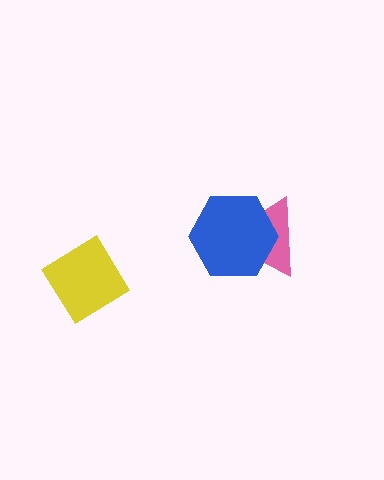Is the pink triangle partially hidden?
Yes, it is partially covered by another shape.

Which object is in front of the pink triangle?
The blue hexagon is in front of the pink triangle.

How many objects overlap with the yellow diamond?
0 objects overlap with the yellow diamond.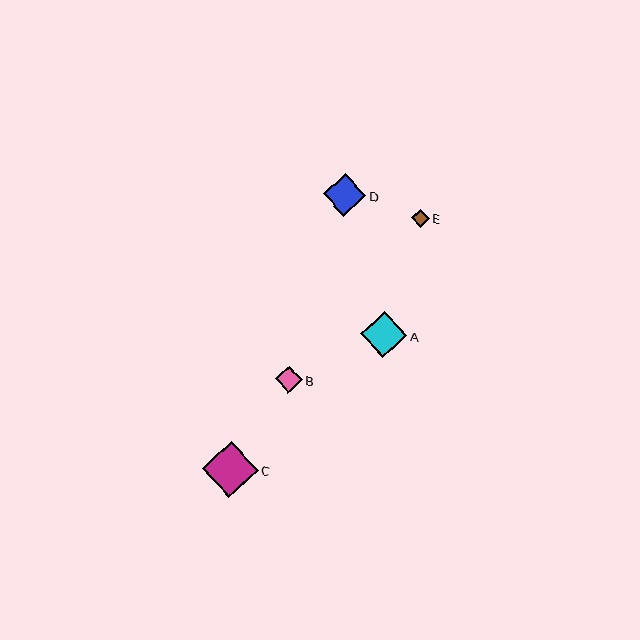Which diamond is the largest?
Diamond C is the largest with a size of approximately 56 pixels.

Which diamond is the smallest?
Diamond E is the smallest with a size of approximately 18 pixels.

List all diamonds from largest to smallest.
From largest to smallest: C, A, D, B, E.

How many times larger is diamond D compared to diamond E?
Diamond D is approximately 2.4 times the size of diamond E.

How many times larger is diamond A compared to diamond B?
Diamond A is approximately 1.7 times the size of diamond B.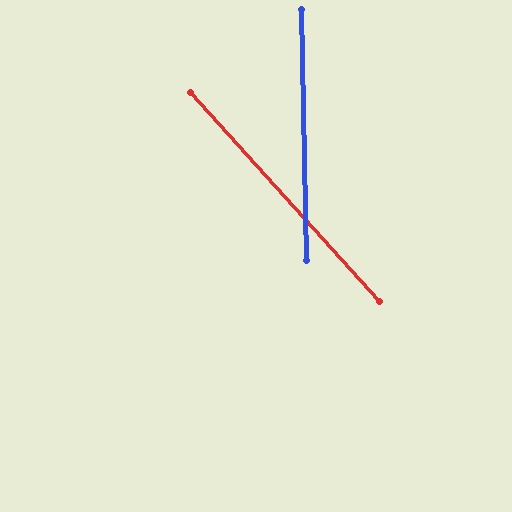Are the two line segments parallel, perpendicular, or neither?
Neither parallel nor perpendicular — they differ by about 41°.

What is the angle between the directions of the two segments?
Approximately 41 degrees.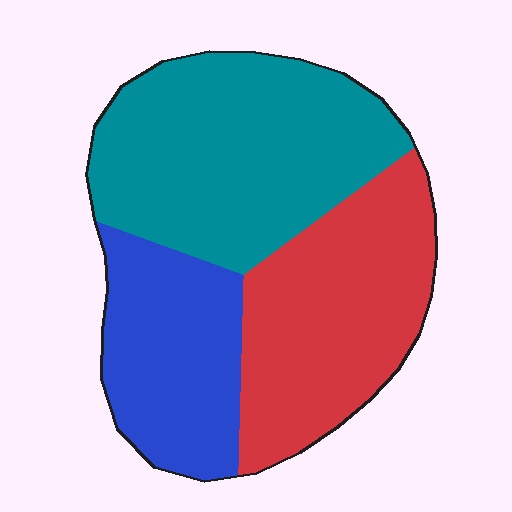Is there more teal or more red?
Teal.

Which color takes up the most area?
Teal, at roughly 40%.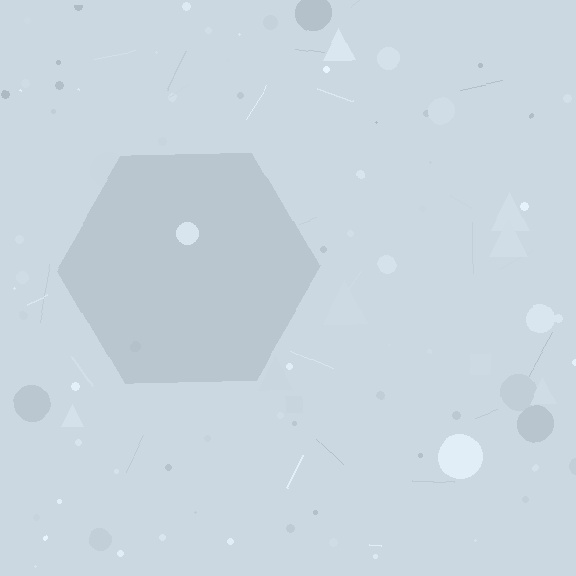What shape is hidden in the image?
A hexagon is hidden in the image.